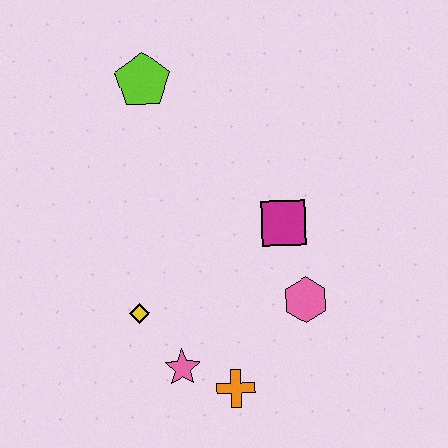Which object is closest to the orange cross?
The pink star is closest to the orange cross.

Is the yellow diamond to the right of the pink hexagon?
No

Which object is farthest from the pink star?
The lime pentagon is farthest from the pink star.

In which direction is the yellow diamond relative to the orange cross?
The yellow diamond is to the left of the orange cross.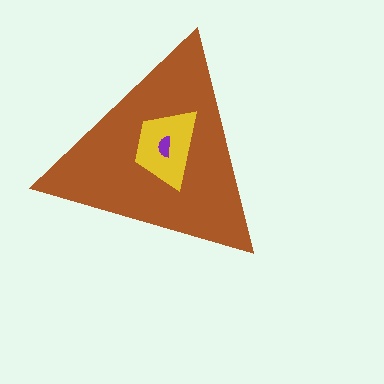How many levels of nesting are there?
3.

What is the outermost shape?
The brown triangle.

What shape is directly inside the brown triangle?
The yellow trapezoid.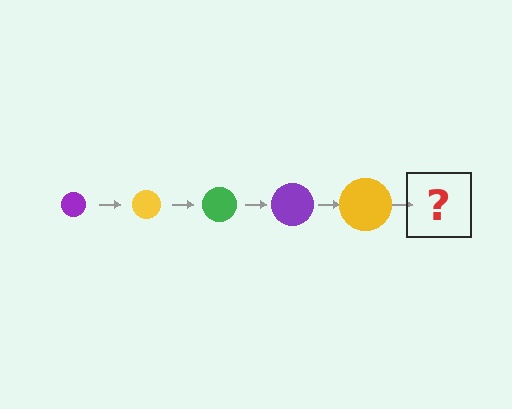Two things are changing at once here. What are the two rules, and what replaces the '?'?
The two rules are that the circle grows larger each step and the color cycles through purple, yellow, and green. The '?' should be a green circle, larger than the previous one.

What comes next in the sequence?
The next element should be a green circle, larger than the previous one.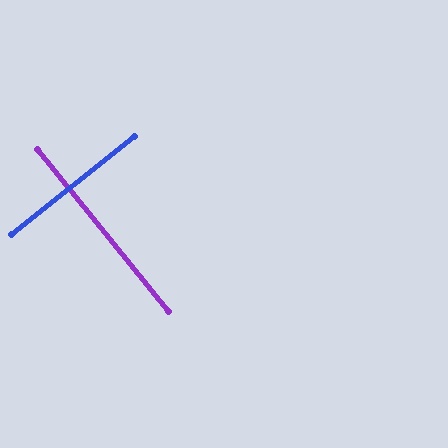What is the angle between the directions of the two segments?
Approximately 90 degrees.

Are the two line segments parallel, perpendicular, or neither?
Perpendicular — they meet at approximately 90°.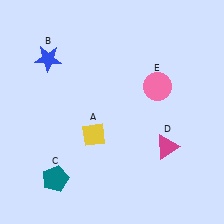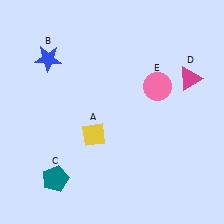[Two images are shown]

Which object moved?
The magenta triangle (D) moved up.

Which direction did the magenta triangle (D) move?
The magenta triangle (D) moved up.